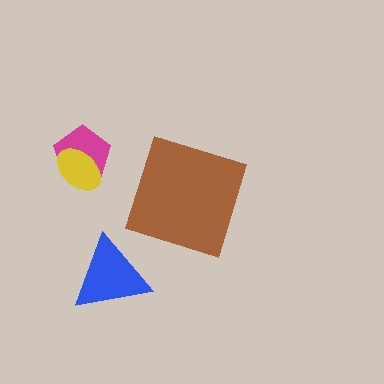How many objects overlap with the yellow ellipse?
1 object overlaps with the yellow ellipse.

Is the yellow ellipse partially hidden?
No, no other shape covers it.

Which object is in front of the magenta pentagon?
The yellow ellipse is in front of the magenta pentagon.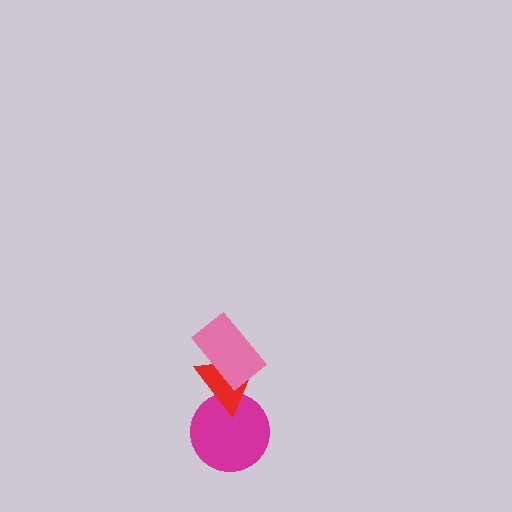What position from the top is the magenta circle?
The magenta circle is 3rd from the top.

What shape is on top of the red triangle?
The pink rectangle is on top of the red triangle.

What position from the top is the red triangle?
The red triangle is 2nd from the top.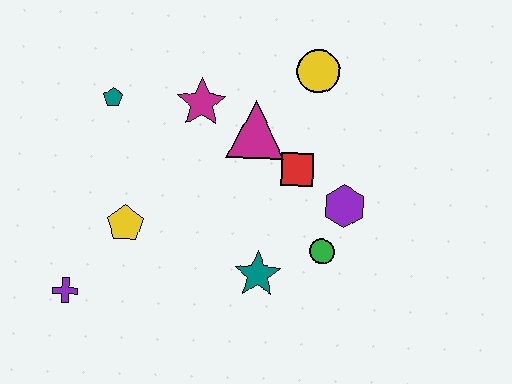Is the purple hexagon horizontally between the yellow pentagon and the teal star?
No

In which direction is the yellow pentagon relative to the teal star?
The yellow pentagon is to the left of the teal star.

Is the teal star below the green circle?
Yes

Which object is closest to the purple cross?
The yellow pentagon is closest to the purple cross.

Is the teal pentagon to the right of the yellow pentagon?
No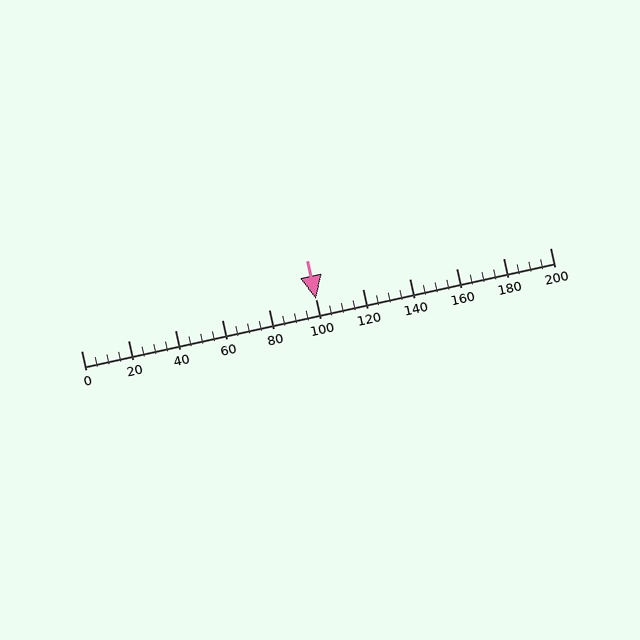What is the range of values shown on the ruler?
The ruler shows values from 0 to 200.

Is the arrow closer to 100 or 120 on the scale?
The arrow is closer to 100.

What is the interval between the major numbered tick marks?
The major tick marks are spaced 20 units apart.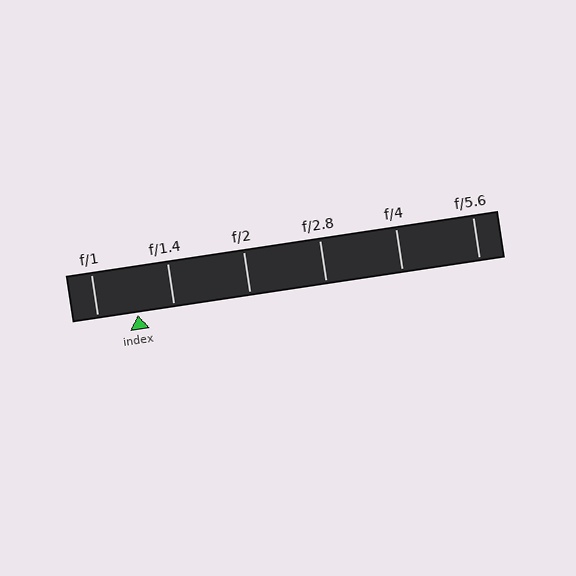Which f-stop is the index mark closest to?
The index mark is closest to f/1.4.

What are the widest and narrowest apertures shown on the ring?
The widest aperture shown is f/1 and the narrowest is f/5.6.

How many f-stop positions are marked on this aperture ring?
There are 6 f-stop positions marked.